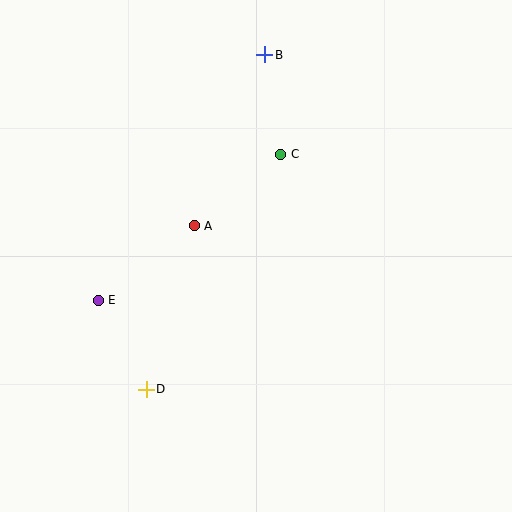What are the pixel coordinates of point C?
Point C is at (281, 154).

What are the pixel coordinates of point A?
Point A is at (194, 226).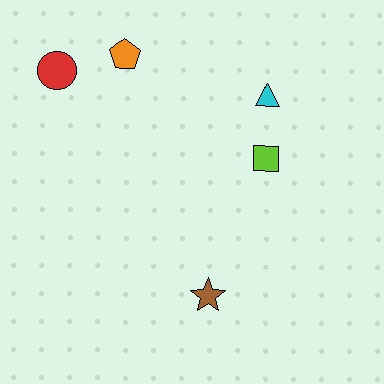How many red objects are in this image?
There is 1 red object.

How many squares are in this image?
There is 1 square.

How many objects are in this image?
There are 5 objects.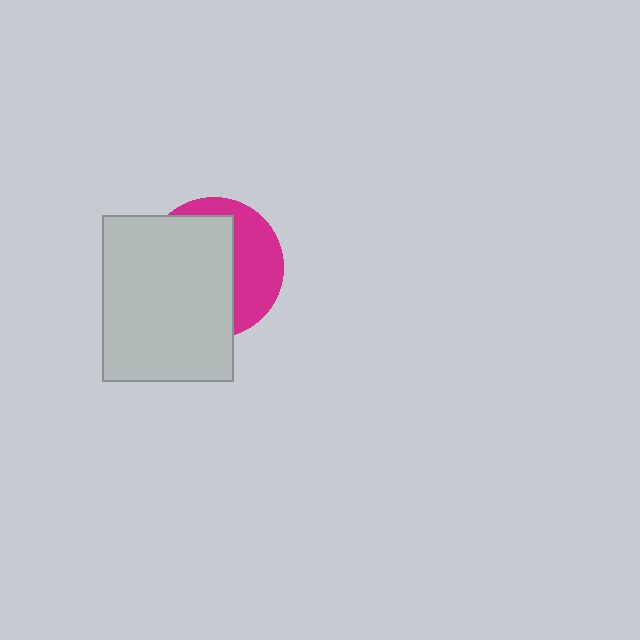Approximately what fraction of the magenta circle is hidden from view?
Roughly 61% of the magenta circle is hidden behind the light gray rectangle.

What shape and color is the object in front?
The object in front is a light gray rectangle.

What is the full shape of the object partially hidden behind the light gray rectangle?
The partially hidden object is a magenta circle.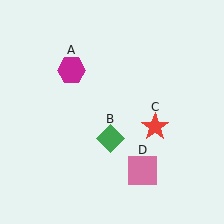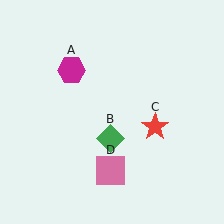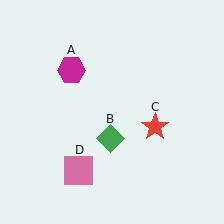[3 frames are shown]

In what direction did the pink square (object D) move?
The pink square (object D) moved left.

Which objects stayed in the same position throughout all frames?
Magenta hexagon (object A) and green diamond (object B) and red star (object C) remained stationary.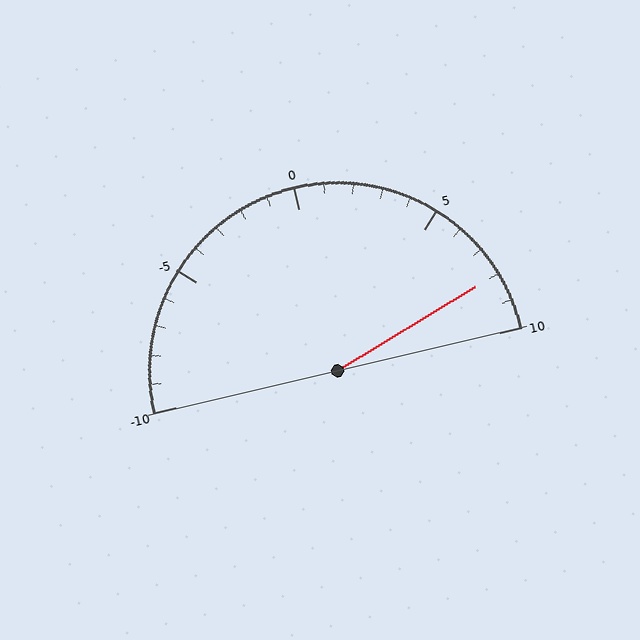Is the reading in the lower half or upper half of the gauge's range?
The reading is in the upper half of the range (-10 to 10).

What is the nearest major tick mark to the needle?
The nearest major tick mark is 10.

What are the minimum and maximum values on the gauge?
The gauge ranges from -10 to 10.